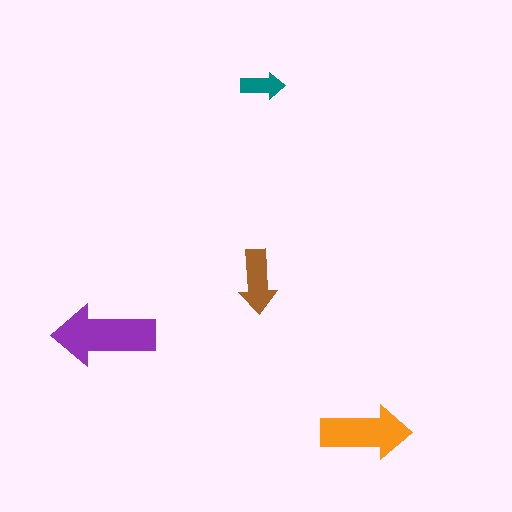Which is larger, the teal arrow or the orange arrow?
The orange one.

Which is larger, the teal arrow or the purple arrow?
The purple one.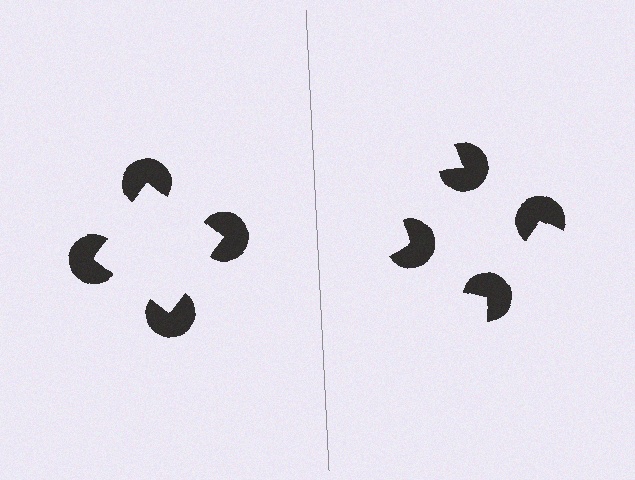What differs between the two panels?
The pac-man discs are positioned identically on both sides; only the wedge orientations differ. On the left they align to a square; on the right they are misaligned.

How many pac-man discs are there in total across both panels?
8 — 4 on each side.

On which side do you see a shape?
An illusory square appears on the left side. On the right side the wedge cuts are rotated, so no coherent shape forms.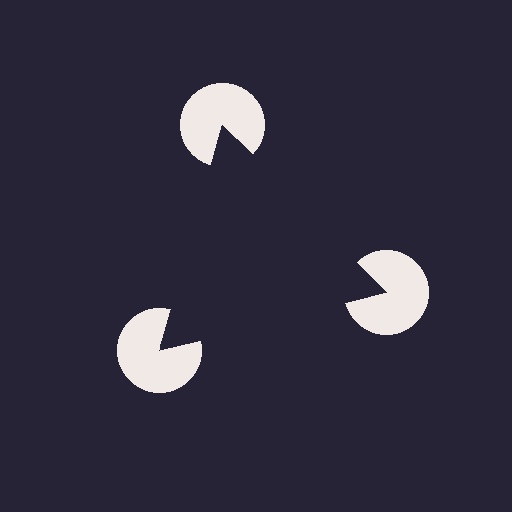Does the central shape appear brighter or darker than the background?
It typically appears slightly darker than the background, even though no actual brightness change is drawn.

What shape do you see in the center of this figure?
An illusory triangle — its edges are inferred from the aligned wedge cuts in the pac-man discs, not physically drawn.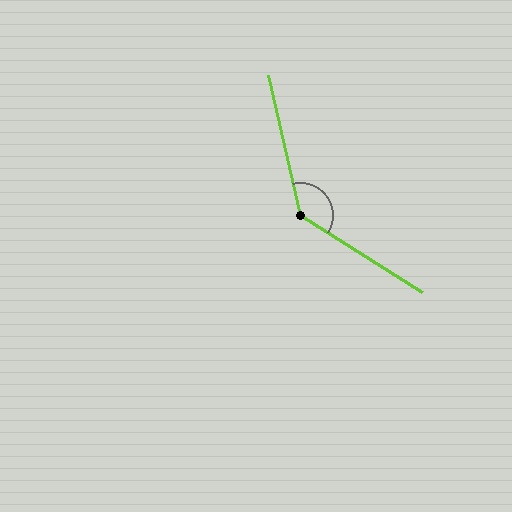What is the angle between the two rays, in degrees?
Approximately 135 degrees.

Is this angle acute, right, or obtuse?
It is obtuse.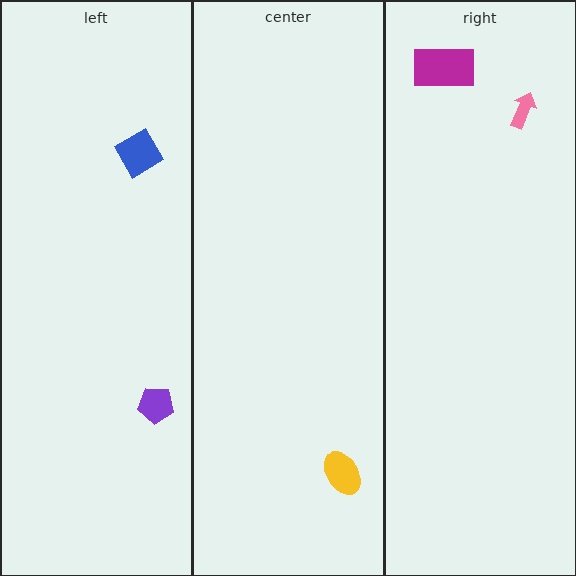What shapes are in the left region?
The blue diamond, the purple pentagon.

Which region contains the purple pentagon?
The left region.